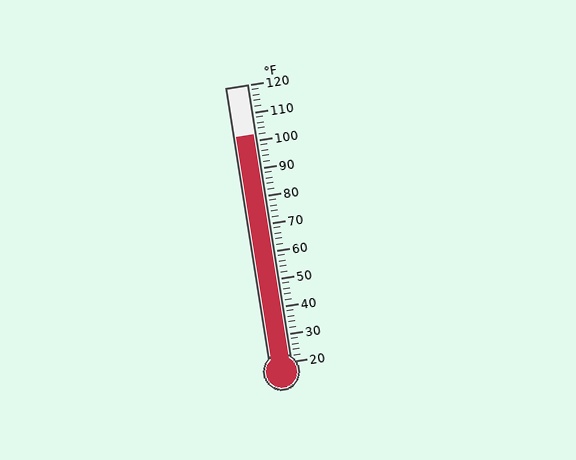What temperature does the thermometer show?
The thermometer shows approximately 102°F.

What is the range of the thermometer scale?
The thermometer scale ranges from 20°F to 120°F.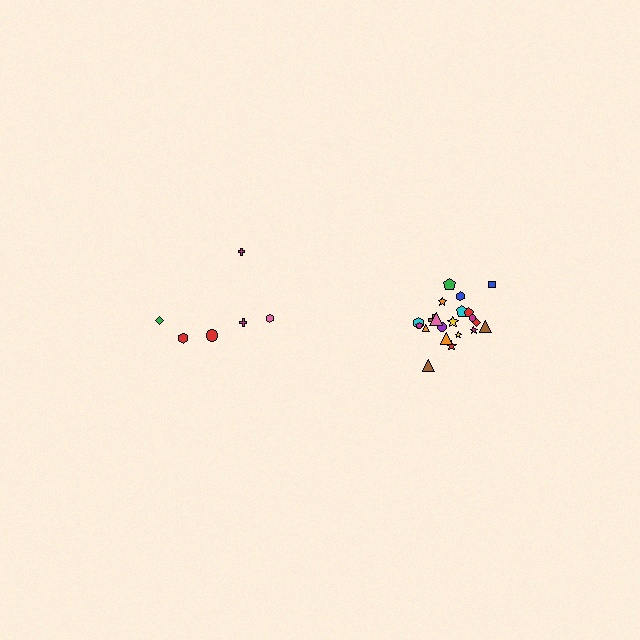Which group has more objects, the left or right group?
The right group.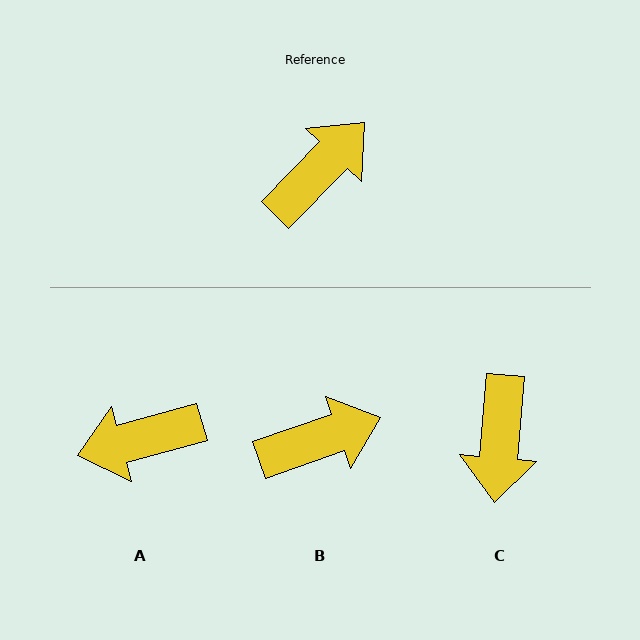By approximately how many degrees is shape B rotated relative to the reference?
Approximately 27 degrees clockwise.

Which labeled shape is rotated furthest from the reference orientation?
A, about 150 degrees away.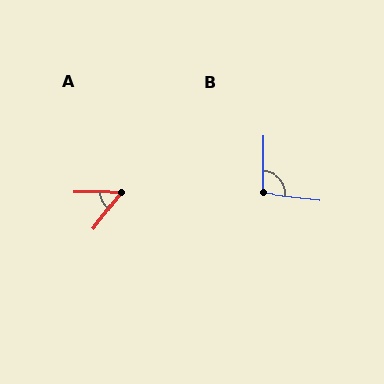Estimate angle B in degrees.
Approximately 96 degrees.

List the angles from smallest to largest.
A (51°), B (96°).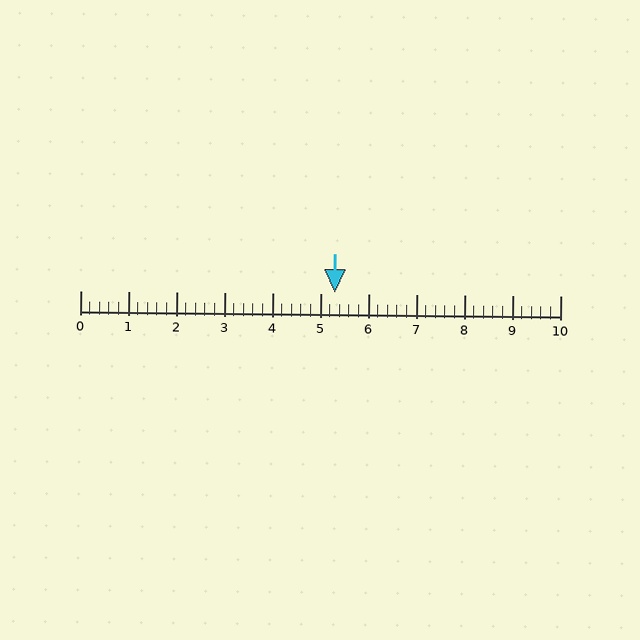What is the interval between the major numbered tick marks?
The major tick marks are spaced 1 units apart.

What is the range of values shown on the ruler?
The ruler shows values from 0 to 10.